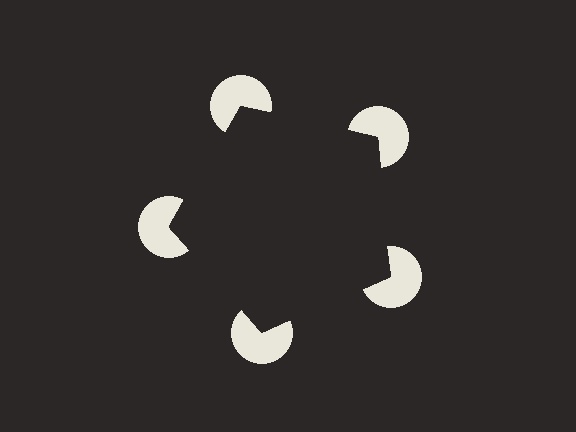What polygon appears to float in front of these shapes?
An illusory pentagon — its edges are inferred from the aligned wedge cuts in the pac-man discs, not physically drawn.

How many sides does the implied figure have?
5 sides.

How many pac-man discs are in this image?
There are 5 — one at each vertex of the illusory pentagon.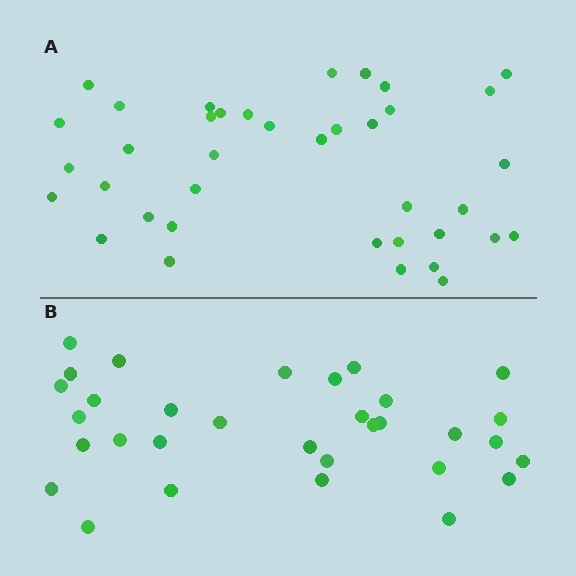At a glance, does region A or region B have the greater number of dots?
Region A (the top region) has more dots.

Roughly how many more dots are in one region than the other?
Region A has about 6 more dots than region B.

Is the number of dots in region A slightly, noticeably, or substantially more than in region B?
Region A has only slightly more — the two regions are fairly close. The ratio is roughly 1.2 to 1.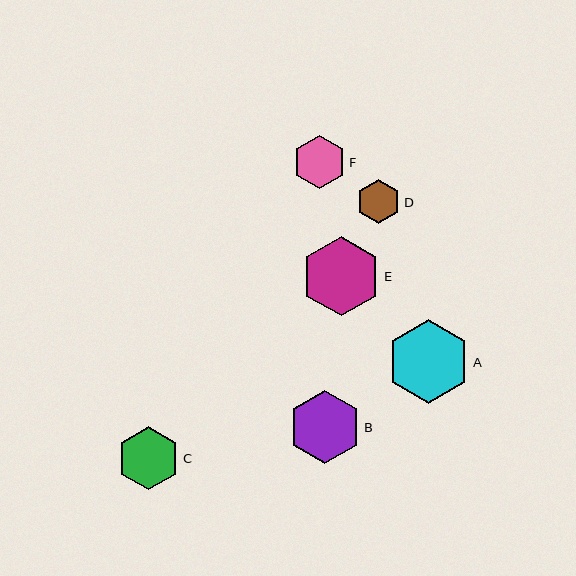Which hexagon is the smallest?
Hexagon D is the smallest with a size of approximately 44 pixels.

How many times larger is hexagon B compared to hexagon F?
Hexagon B is approximately 1.4 times the size of hexagon F.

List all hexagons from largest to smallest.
From largest to smallest: A, E, B, C, F, D.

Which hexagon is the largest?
Hexagon A is the largest with a size of approximately 84 pixels.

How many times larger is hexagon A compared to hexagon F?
Hexagon A is approximately 1.6 times the size of hexagon F.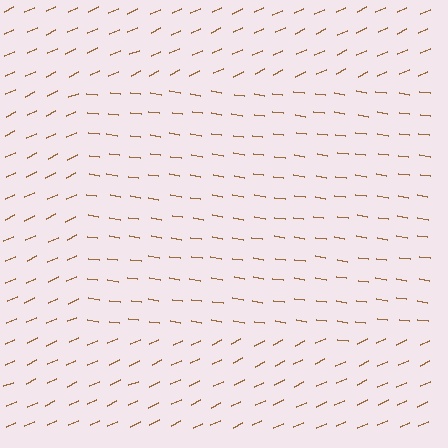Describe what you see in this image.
The image is filled with small brown line segments. A rectangle region in the image has lines oriented differently from the surrounding lines, creating a visible texture boundary.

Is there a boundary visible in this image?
Yes, there is a texture boundary formed by a change in line orientation.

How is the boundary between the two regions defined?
The boundary is defined purely by a change in line orientation (approximately 33 degrees difference). All lines are the same color and thickness.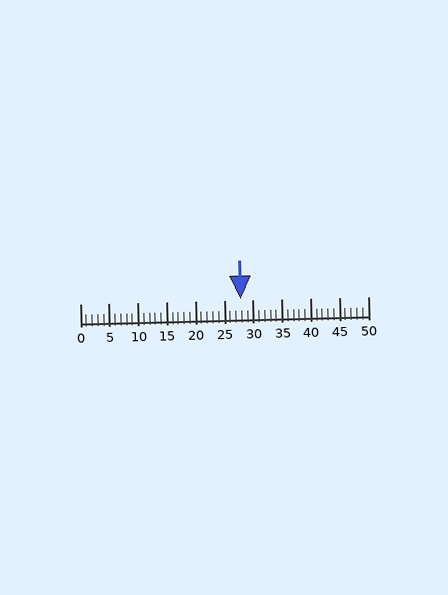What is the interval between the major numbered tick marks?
The major tick marks are spaced 5 units apart.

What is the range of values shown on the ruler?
The ruler shows values from 0 to 50.